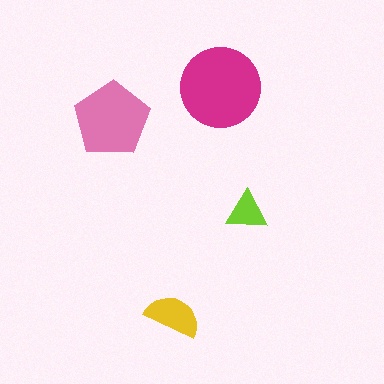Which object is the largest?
The magenta circle.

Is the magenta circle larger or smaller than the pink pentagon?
Larger.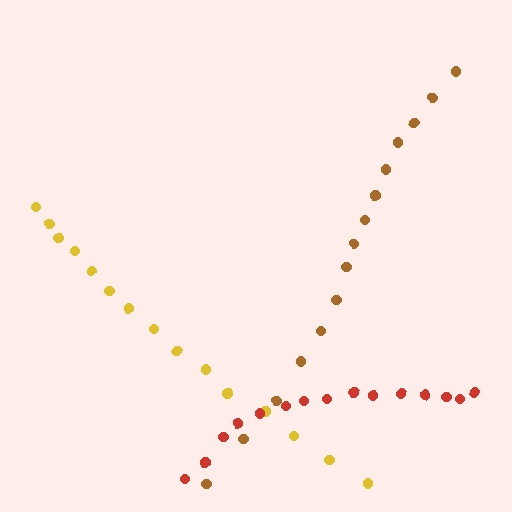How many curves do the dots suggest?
There are 3 distinct paths.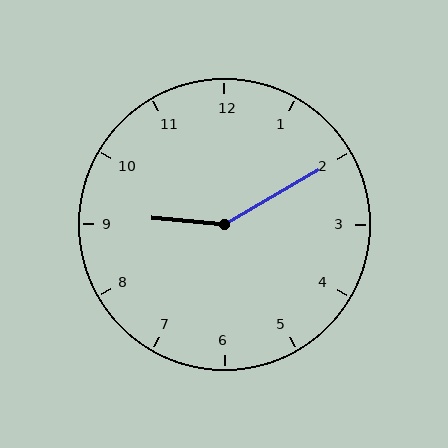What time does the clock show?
9:10.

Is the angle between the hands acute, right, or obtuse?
It is obtuse.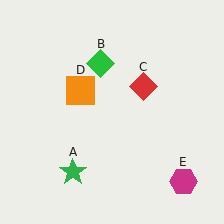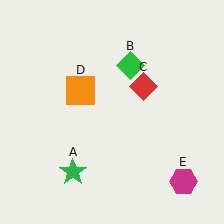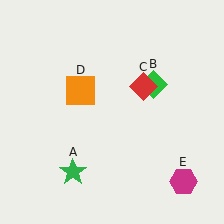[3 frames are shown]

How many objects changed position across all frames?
1 object changed position: green diamond (object B).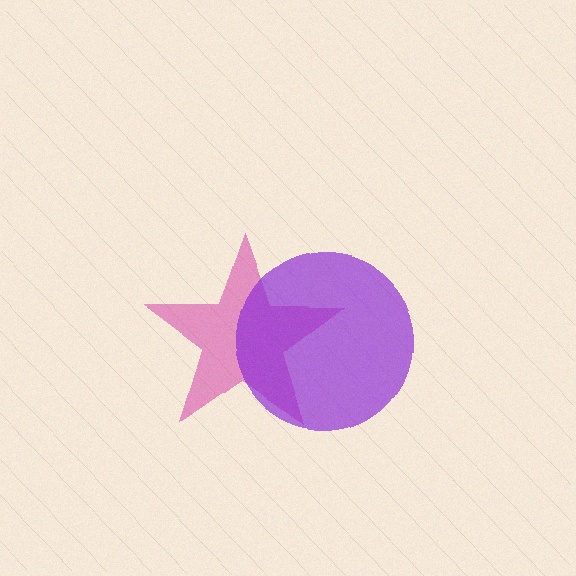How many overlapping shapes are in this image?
There are 2 overlapping shapes in the image.